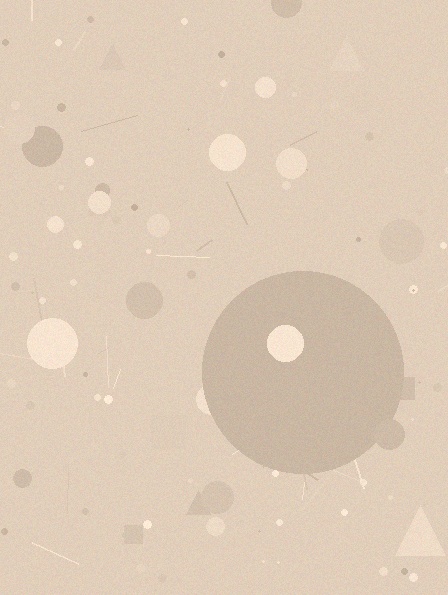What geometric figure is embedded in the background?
A circle is embedded in the background.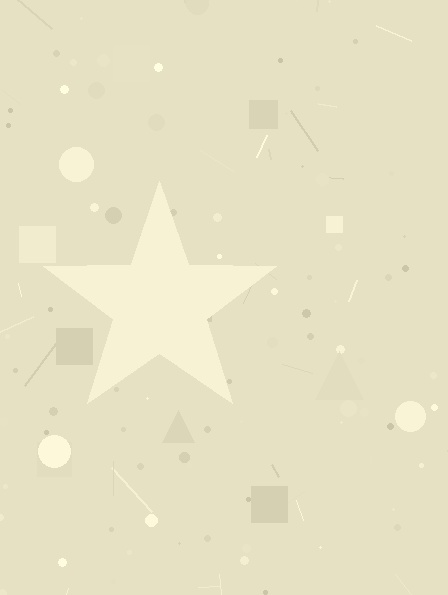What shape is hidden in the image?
A star is hidden in the image.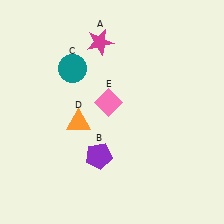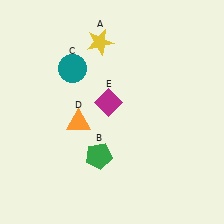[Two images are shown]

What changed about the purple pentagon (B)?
In Image 1, B is purple. In Image 2, it changed to green.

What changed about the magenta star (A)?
In Image 1, A is magenta. In Image 2, it changed to yellow.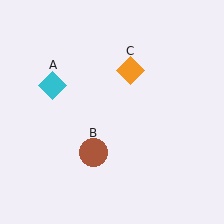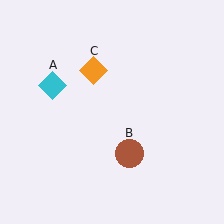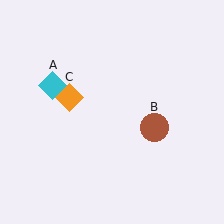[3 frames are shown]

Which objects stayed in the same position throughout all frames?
Cyan diamond (object A) remained stationary.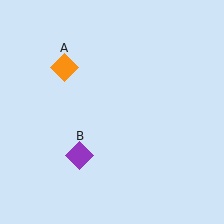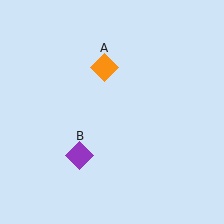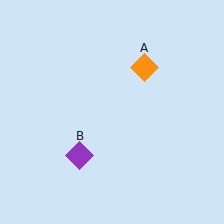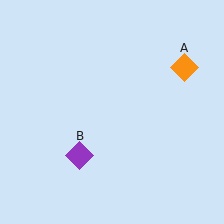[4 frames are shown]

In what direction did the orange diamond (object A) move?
The orange diamond (object A) moved right.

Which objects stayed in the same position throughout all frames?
Purple diamond (object B) remained stationary.